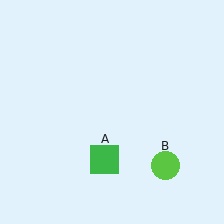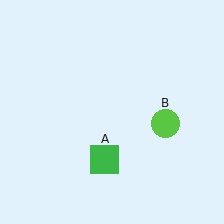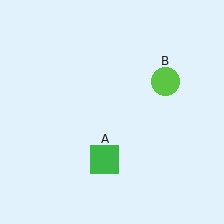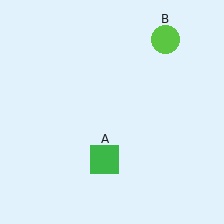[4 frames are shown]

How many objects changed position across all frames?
1 object changed position: lime circle (object B).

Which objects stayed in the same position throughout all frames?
Green square (object A) remained stationary.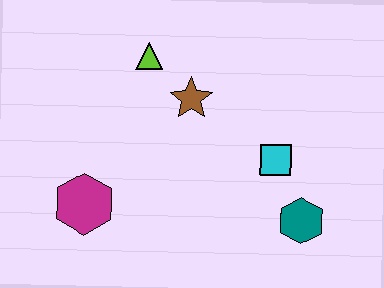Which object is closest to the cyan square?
The teal hexagon is closest to the cyan square.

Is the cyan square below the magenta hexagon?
No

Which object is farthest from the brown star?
The teal hexagon is farthest from the brown star.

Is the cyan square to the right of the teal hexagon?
No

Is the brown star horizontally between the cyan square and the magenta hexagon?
Yes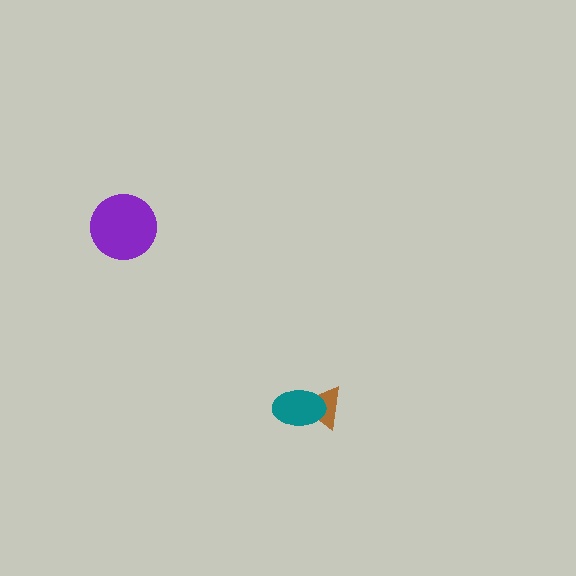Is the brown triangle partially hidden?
Yes, it is partially covered by another shape.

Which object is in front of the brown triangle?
The teal ellipse is in front of the brown triangle.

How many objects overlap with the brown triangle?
1 object overlaps with the brown triangle.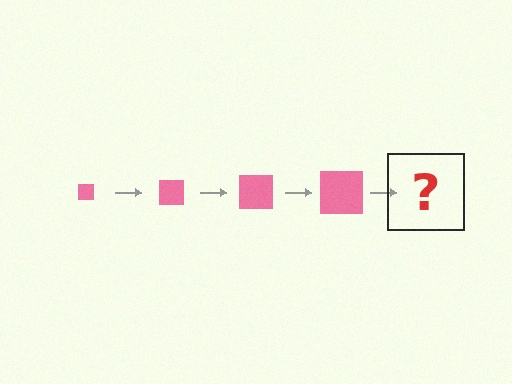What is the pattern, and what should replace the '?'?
The pattern is that the square gets progressively larger each step. The '?' should be a pink square, larger than the previous one.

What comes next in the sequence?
The next element should be a pink square, larger than the previous one.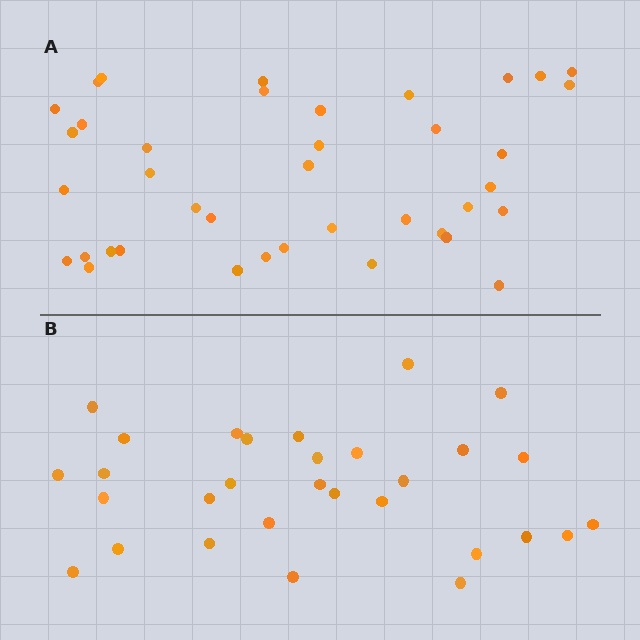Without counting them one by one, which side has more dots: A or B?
Region A (the top region) has more dots.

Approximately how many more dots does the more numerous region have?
Region A has roughly 8 or so more dots than region B.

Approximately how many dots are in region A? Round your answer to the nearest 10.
About 40 dots. (The exact count is 39, which rounds to 40.)